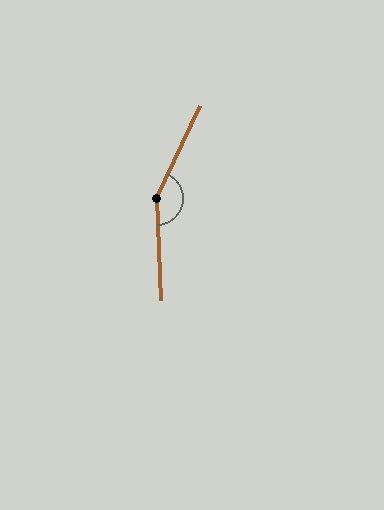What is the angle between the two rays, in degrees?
Approximately 152 degrees.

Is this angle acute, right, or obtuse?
It is obtuse.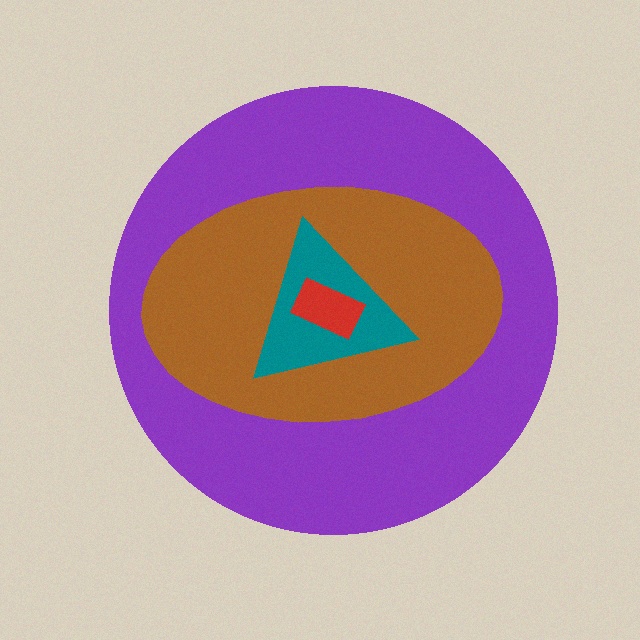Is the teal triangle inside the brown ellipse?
Yes.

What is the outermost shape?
The purple circle.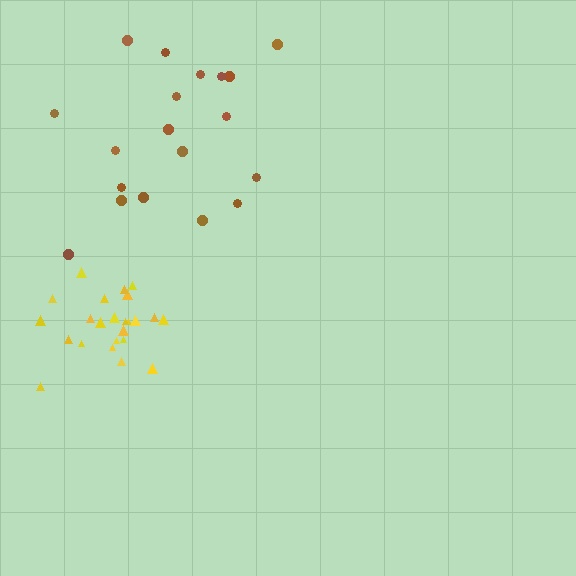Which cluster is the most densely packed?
Yellow.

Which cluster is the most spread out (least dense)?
Brown.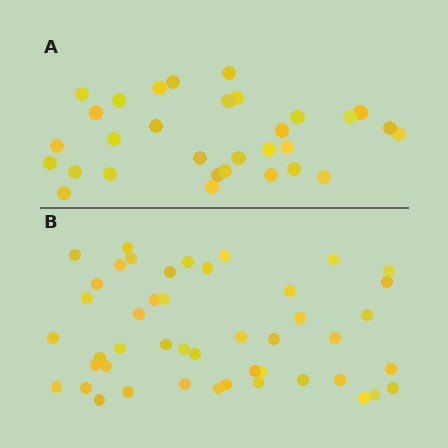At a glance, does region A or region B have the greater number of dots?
Region B (the bottom region) has more dots.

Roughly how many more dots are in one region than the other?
Region B has approximately 15 more dots than region A.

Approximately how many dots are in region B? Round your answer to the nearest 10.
About 50 dots. (The exact count is 46, which rounds to 50.)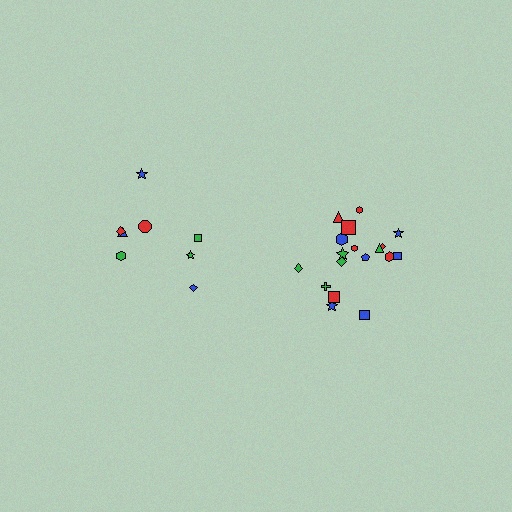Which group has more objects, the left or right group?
The right group.